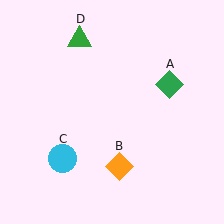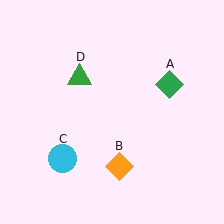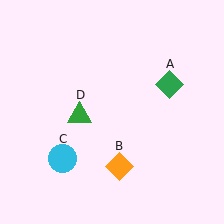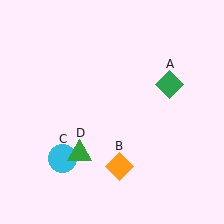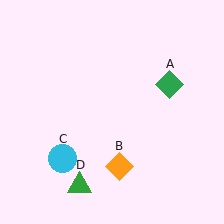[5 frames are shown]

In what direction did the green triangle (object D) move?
The green triangle (object D) moved down.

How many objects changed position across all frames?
1 object changed position: green triangle (object D).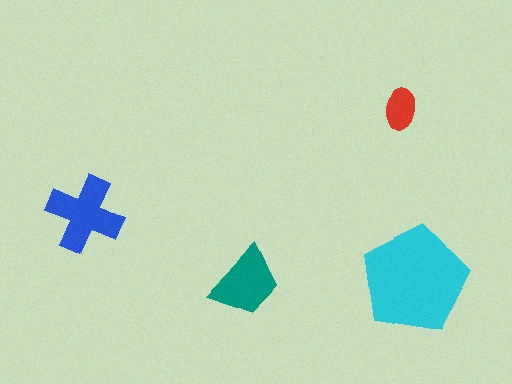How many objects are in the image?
There are 4 objects in the image.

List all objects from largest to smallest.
The cyan pentagon, the blue cross, the teal trapezoid, the red ellipse.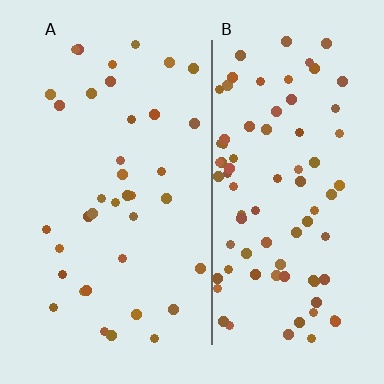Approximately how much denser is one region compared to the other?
Approximately 2.2× — region B over region A.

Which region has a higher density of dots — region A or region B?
B (the right).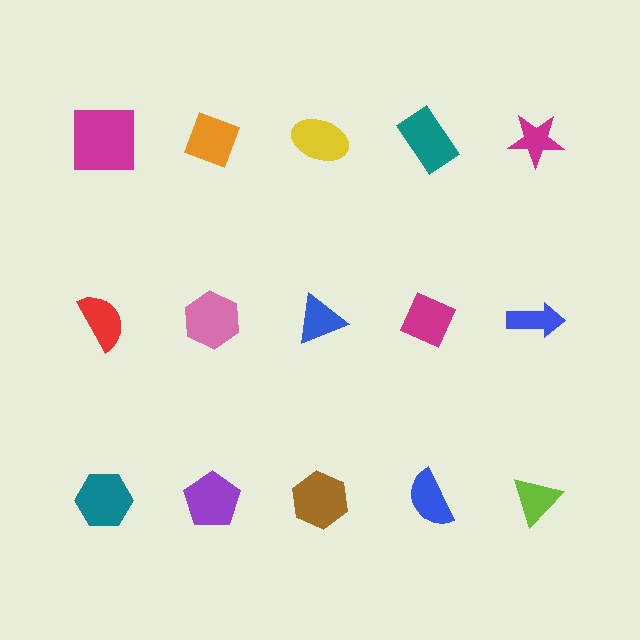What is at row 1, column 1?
A magenta square.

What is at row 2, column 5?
A blue arrow.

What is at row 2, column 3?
A blue triangle.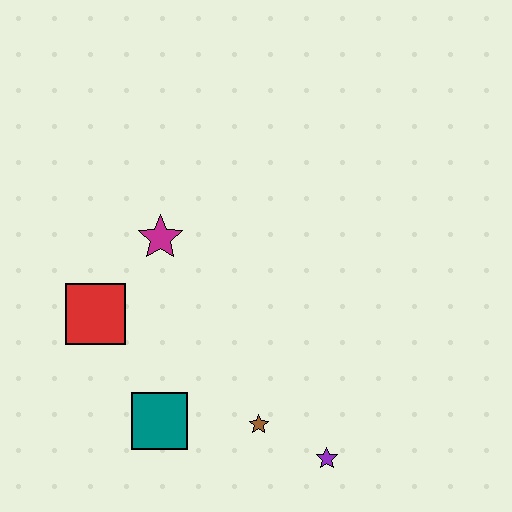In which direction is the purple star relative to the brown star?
The purple star is to the right of the brown star.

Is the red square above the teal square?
Yes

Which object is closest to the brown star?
The purple star is closest to the brown star.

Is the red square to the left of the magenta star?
Yes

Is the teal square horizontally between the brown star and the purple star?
No